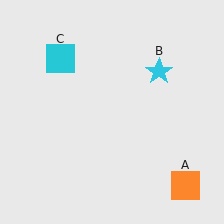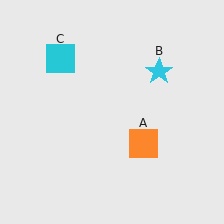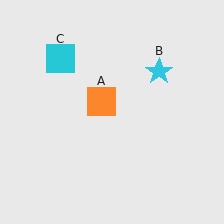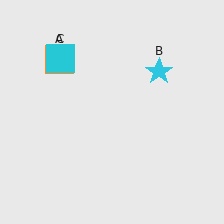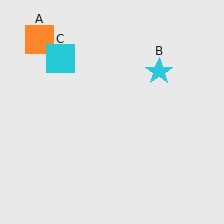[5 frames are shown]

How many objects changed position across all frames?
1 object changed position: orange square (object A).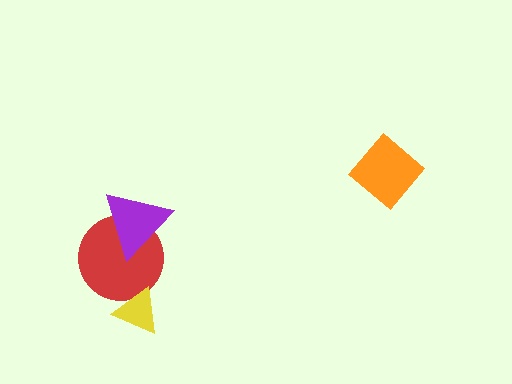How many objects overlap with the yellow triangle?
1 object overlaps with the yellow triangle.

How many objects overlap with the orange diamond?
0 objects overlap with the orange diamond.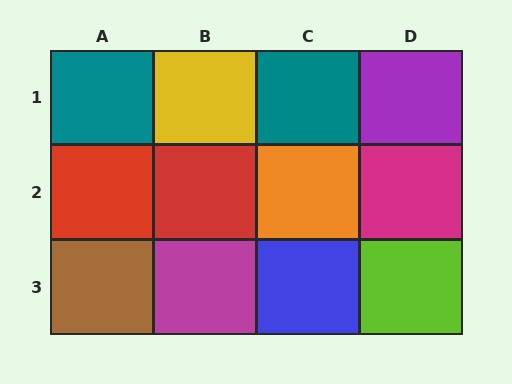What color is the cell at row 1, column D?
Purple.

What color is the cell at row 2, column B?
Red.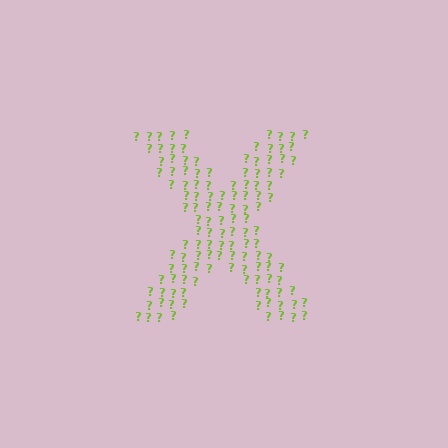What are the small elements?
The small elements are question marks.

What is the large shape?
The large shape is the letter X.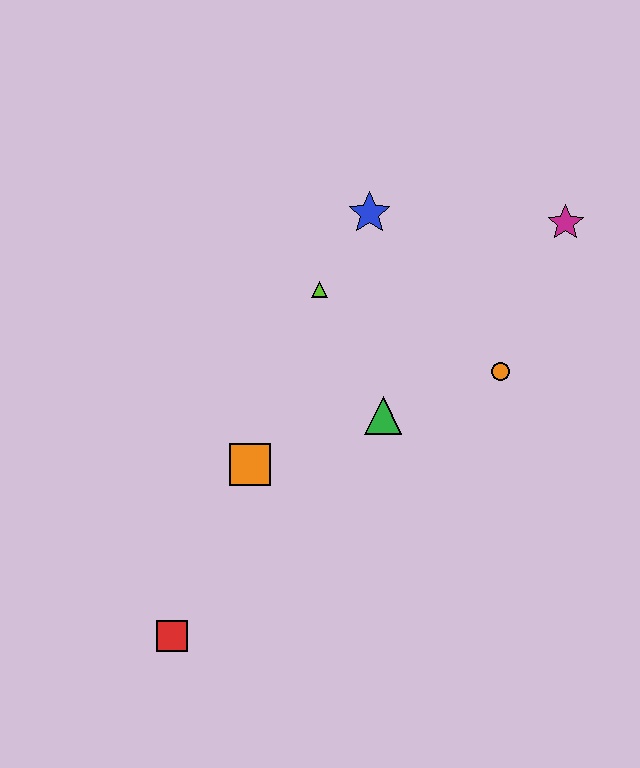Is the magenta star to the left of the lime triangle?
No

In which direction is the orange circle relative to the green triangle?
The orange circle is to the right of the green triangle.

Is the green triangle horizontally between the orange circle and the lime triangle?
Yes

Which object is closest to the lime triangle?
The blue star is closest to the lime triangle.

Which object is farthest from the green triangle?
The red square is farthest from the green triangle.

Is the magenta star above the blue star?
No